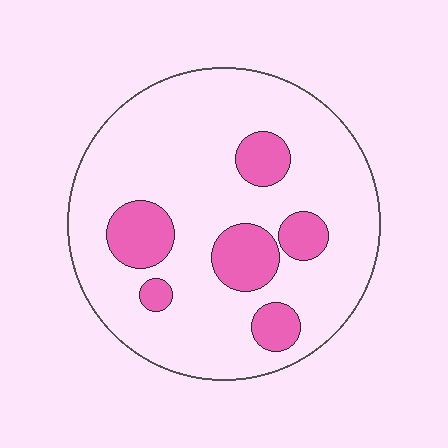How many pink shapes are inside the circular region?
6.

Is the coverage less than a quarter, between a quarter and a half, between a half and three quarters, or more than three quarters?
Less than a quarter.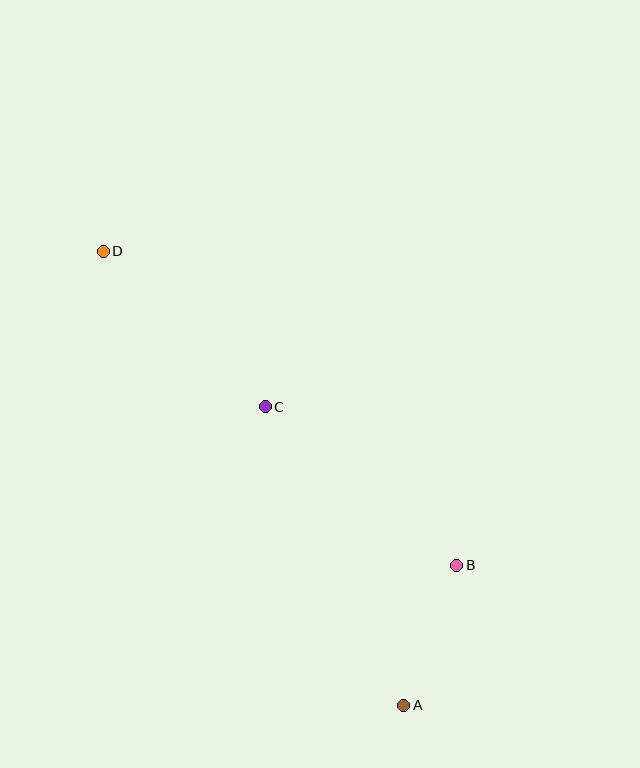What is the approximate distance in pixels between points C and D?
The distance between C and D is approximately 224 pixels.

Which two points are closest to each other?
Points A and B are closest to each other.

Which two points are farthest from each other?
Points A and D are farthest from each other.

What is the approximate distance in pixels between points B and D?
The distance between B and D is approximately 472 pixels.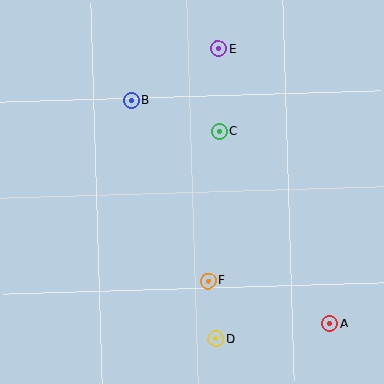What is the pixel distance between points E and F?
The distance between E and F is 232 pixels.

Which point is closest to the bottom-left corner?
Point D is closest to the bottom-left corner.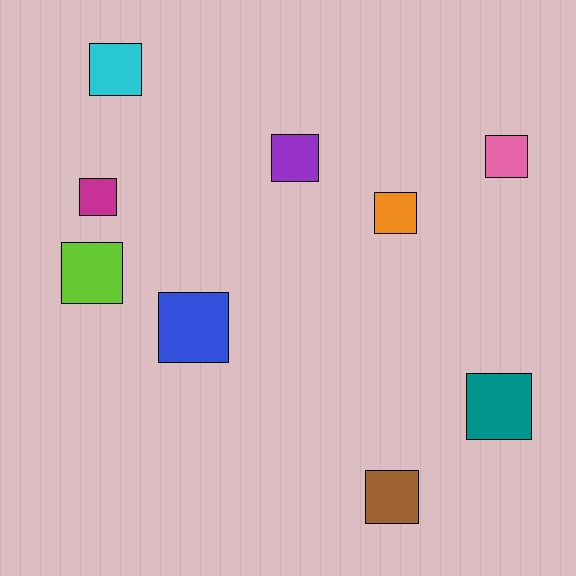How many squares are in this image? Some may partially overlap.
There are 9 squares.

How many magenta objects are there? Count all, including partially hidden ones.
There is 1 magenta object.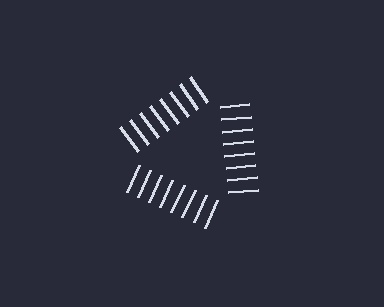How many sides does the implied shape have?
3 sides — the line-ends trace a triangle.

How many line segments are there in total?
24 — 8 along each of the 3 edges.